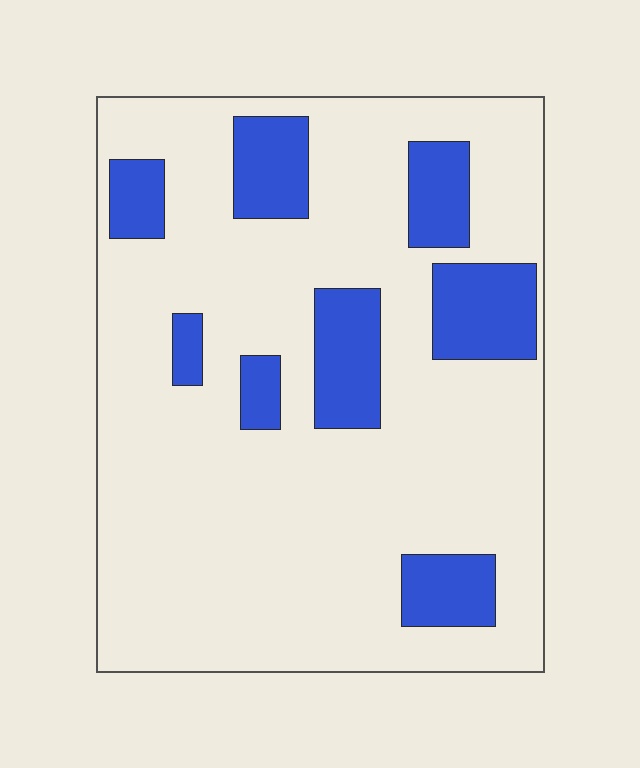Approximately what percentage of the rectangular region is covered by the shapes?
Approximately 20%.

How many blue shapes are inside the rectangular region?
8.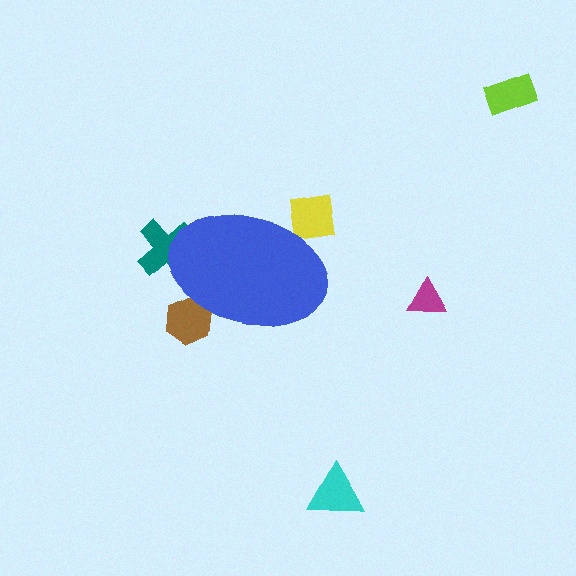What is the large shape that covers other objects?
A blue ellipse.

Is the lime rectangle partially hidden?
No, the lime rectangle is fully visible.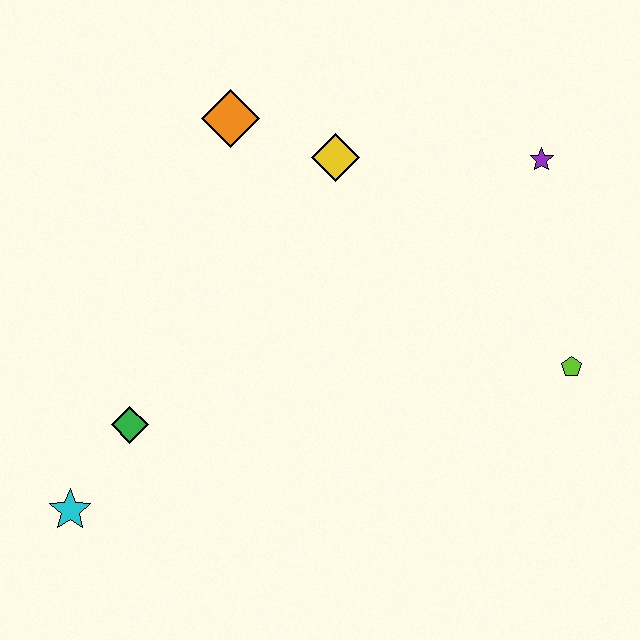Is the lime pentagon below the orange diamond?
Yes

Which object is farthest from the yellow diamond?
The cyan star is farthest from the yellow diamond.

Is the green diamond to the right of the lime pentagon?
No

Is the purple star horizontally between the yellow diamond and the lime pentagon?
Yes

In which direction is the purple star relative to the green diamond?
The purple star is to the right of the green diamond.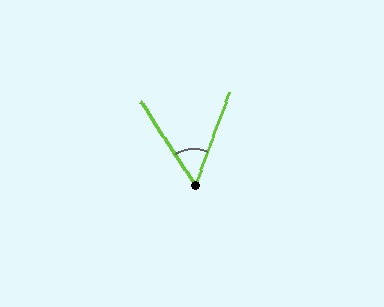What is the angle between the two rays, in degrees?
Approximately 53 degrees.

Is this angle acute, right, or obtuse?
It is acute.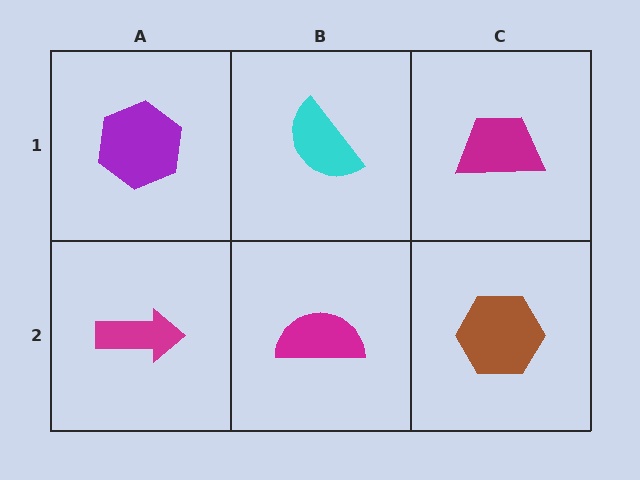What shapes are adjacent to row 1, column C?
A brown hexagon (row 2, column C), a cyan semicircle (row 1, column B).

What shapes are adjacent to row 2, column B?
A cyan semicircle (row 1, column B), a magenta arrow (row 2, column A), a brown hexagon (row 2, column C).